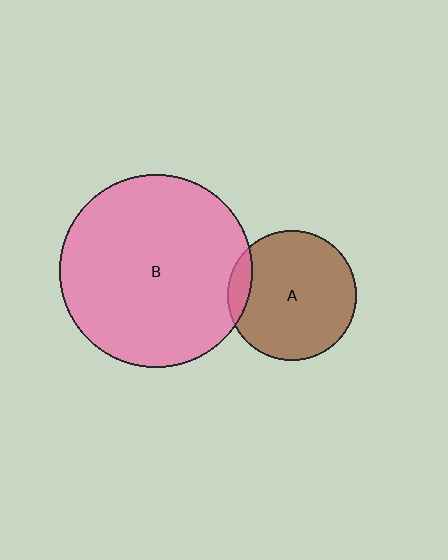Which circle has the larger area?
Circle B (pink).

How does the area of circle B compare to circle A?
Approximately 2.2 times.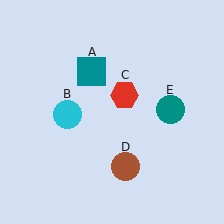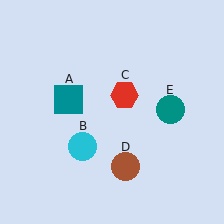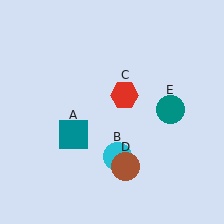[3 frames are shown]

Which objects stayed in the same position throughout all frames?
Red hexagon (object C) and brown circle (object D) and teal circle (object E) remained stationary.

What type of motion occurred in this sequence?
The teal square (object A), cyan circle (object B) rotated counterclockwise around the center of the scene.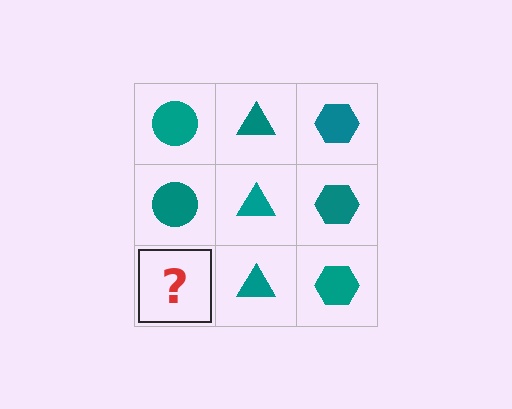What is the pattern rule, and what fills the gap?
The rule is that each column has a consistent shape. The gap should be filled with a teal circle.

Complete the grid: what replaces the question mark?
The question mark should be replaced with a teal circle.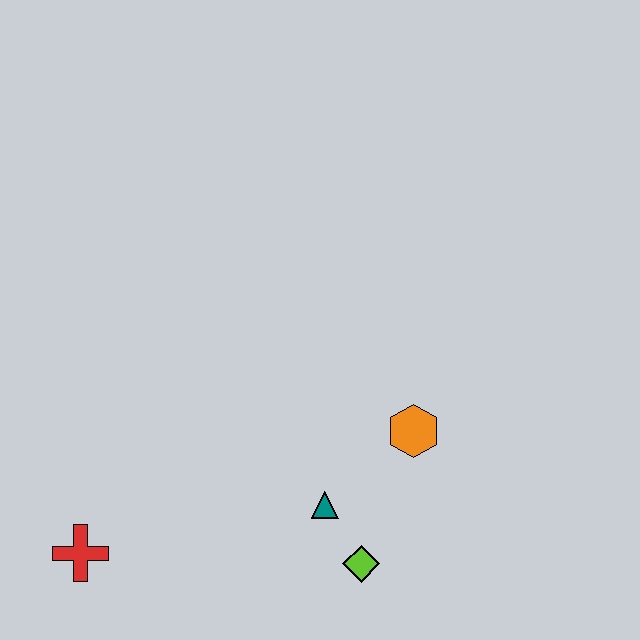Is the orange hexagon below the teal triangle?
No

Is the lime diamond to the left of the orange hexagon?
Yes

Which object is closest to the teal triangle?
The lime diamond is closest to the teal triangle.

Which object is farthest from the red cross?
The orange hexagon is farthest from the red cross.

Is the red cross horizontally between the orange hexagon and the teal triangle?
No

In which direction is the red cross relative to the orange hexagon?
The red cross is to the left of the orange hexagon.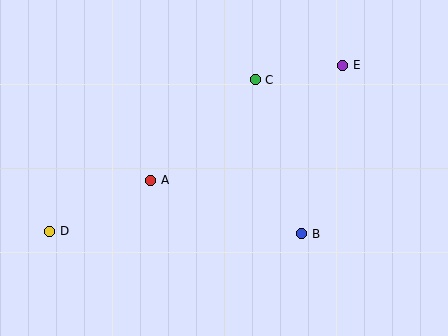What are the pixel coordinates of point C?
Point C is at (255, 80).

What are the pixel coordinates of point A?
Point A is at (151, 180).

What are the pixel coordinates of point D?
Point D is at (50, 231).